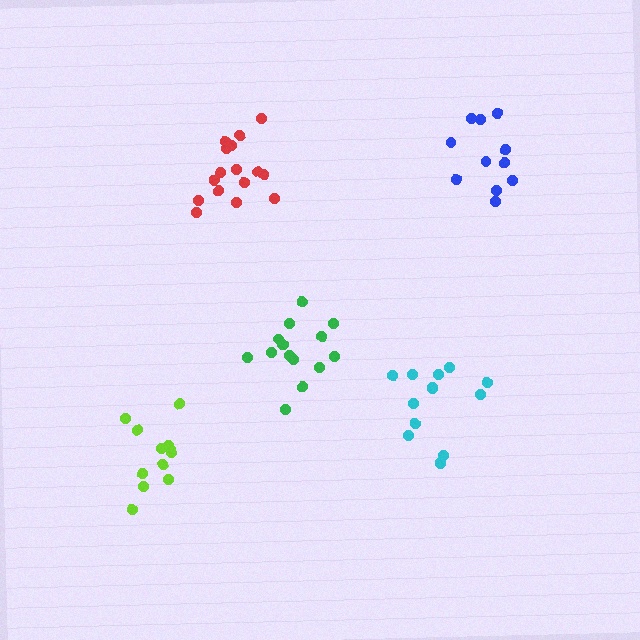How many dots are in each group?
Group 1: 16 dots, Group 2: 11 dots, Group 3: 13 dots, Group 4: 12 dots, Group 5: 15 dots (67 total).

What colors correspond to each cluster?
The clusters are colored: red, blue, cyan, lime, green.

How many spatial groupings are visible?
There are 5 spatial groupings.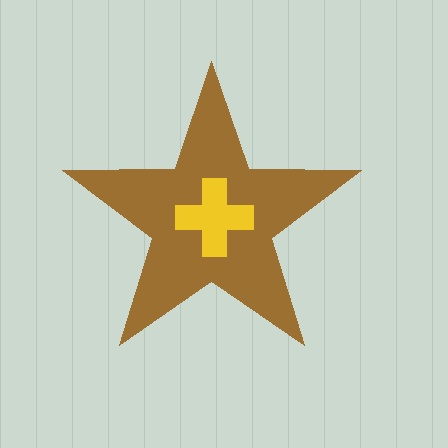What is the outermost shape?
The brown star.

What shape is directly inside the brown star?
The yellow cross.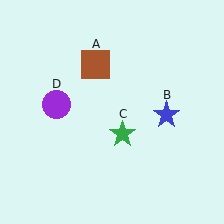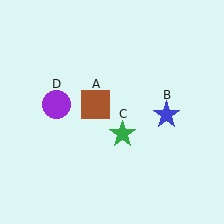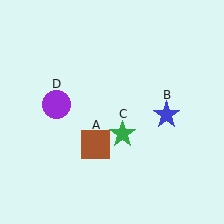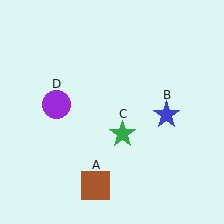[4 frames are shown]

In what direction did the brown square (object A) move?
The brown square (object A) moved down.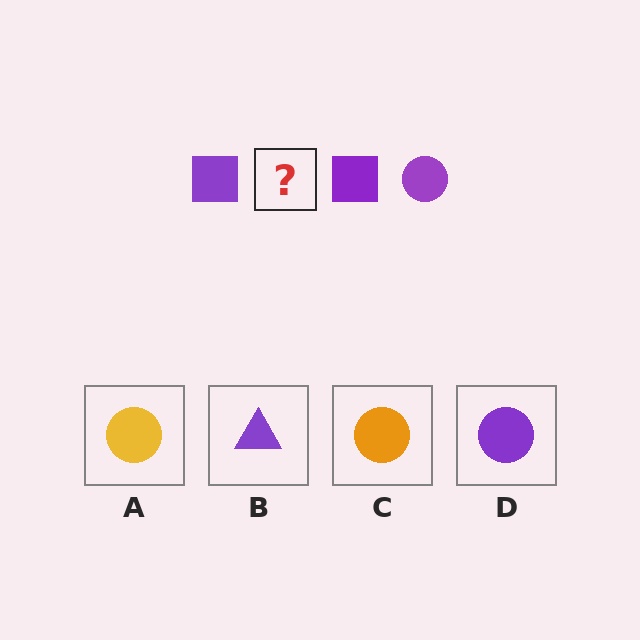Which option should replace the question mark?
Option D.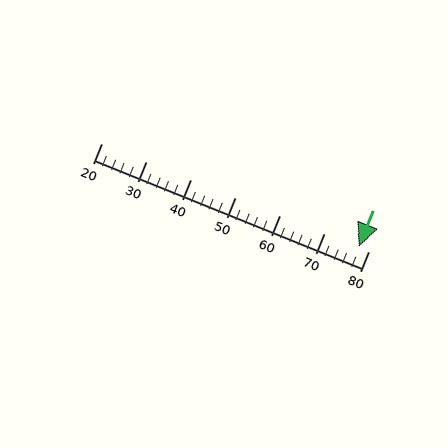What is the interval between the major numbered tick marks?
The major tick marks are spaced 10 units apart.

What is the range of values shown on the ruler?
The ruler shows values from 20 to 80.